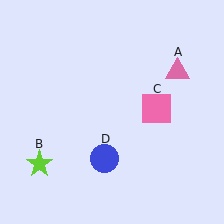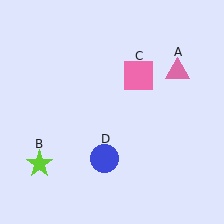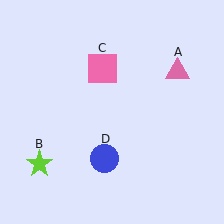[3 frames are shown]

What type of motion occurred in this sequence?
The pink square (object C) rotated counterclockwise around the center of the scene.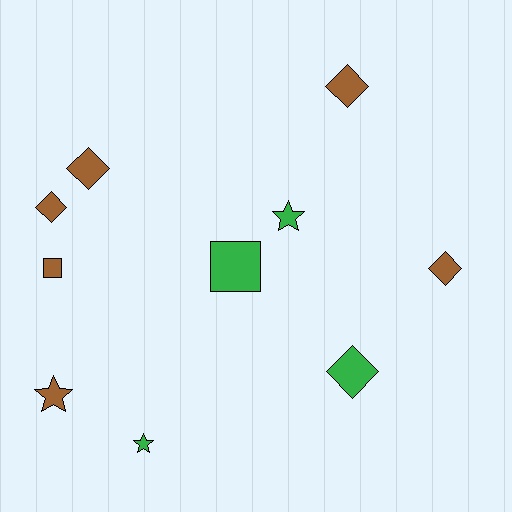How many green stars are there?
There are 2 green stars.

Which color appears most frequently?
Brown, with 6 objects.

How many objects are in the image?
There are 10 objects.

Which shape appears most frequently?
Diamond, with 5 objects.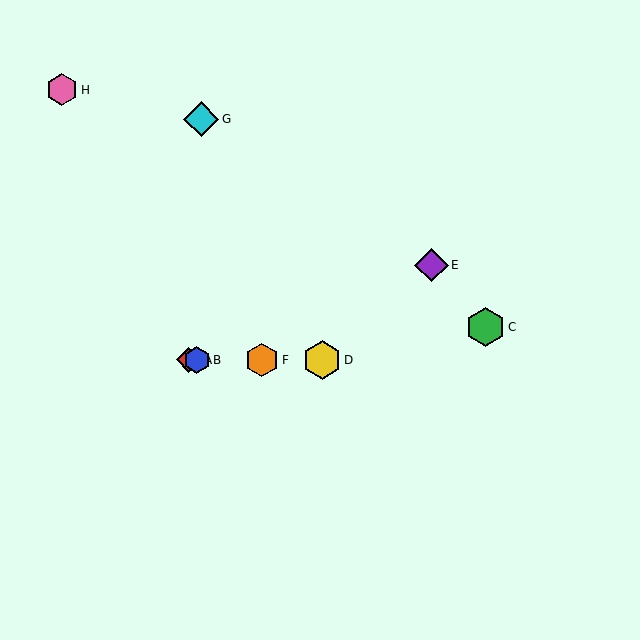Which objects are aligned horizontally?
Objects A, B, D, F are aligned horizontally.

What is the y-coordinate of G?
Object G is at y≈119.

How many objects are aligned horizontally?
4 objects (A, B, D, F) are aligned horizontally.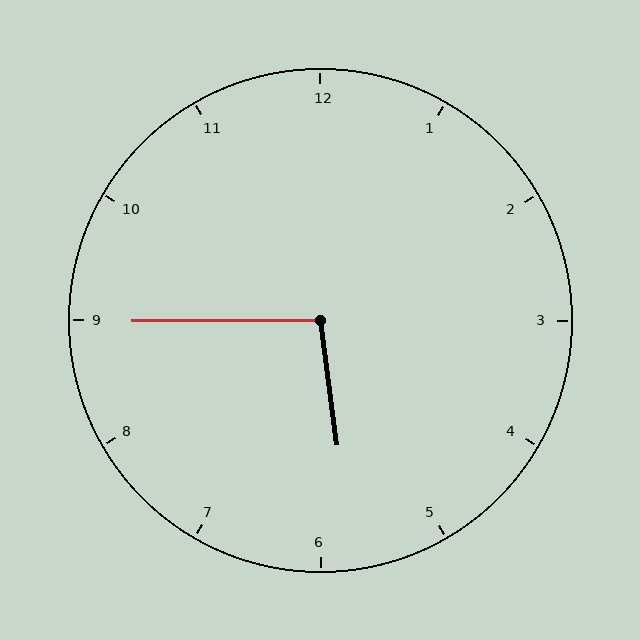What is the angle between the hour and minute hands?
Approximately 98 degrees.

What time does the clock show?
5:45.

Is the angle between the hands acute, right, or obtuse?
It is obtuse.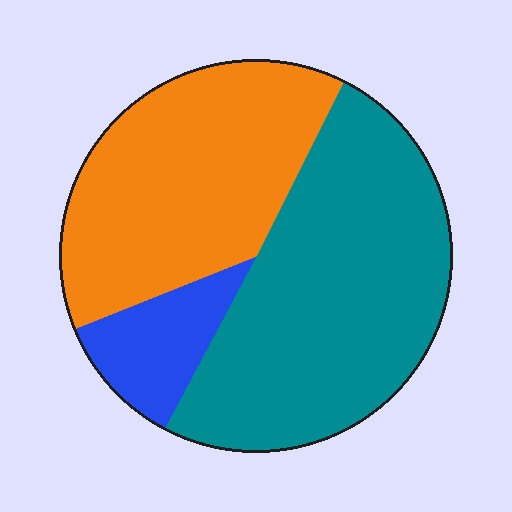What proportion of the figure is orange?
Orange takes up about three eighths (3/8) of the figure.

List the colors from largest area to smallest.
From largest to smallest: teal, orange, blue.